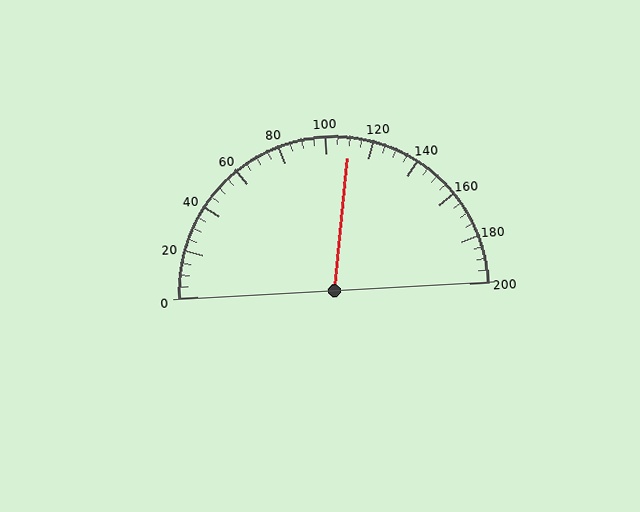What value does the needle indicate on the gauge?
The needle indicates approximately 110.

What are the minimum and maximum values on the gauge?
The gauge ranges from 0 to 200.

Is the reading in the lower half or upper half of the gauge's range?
The reading is in the upper half of the range (0 to 200).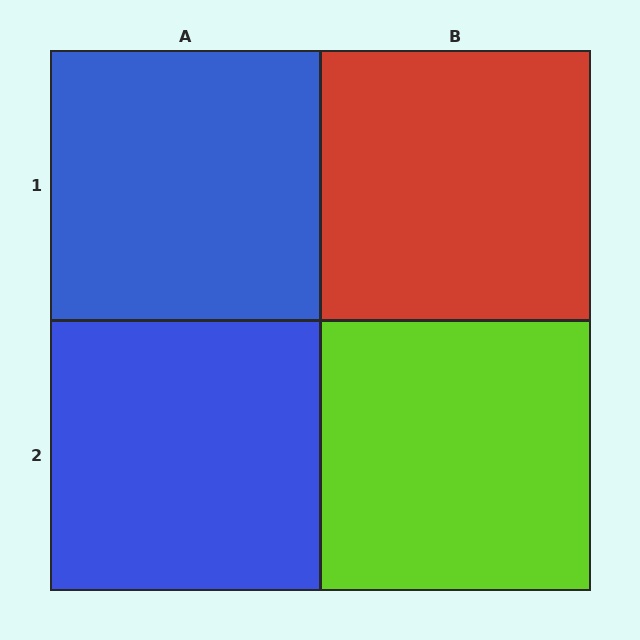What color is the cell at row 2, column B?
Lime.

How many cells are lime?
1 cell is lime.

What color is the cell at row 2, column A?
Blue.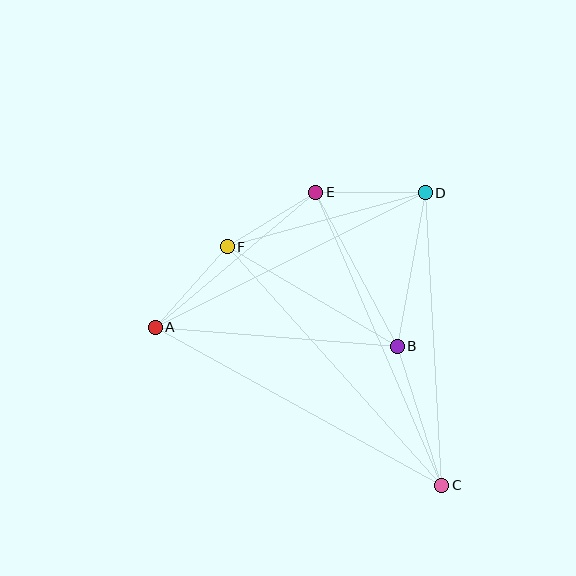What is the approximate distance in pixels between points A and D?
The distance between A and D is approximately 302 pixels.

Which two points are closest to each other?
Points E and F are closest to each other.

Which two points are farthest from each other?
Points A and C are farthest from each other.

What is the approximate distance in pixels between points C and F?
The distance between C and F is approximately 321 pixels.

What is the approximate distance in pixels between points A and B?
The distance between A and B is approximately 242 pixels.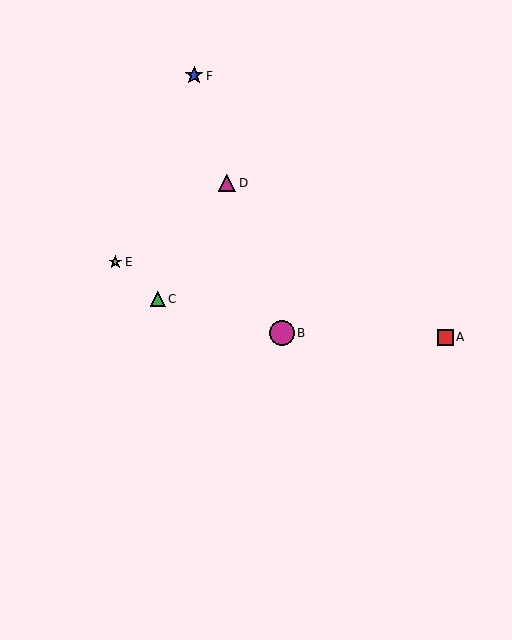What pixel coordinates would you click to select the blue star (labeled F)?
Click at (194, 76) to select the blue star F.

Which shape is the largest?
The magenta circle (labeled B) is the largest.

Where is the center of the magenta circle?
The center of the magenta circle is at (282, 333).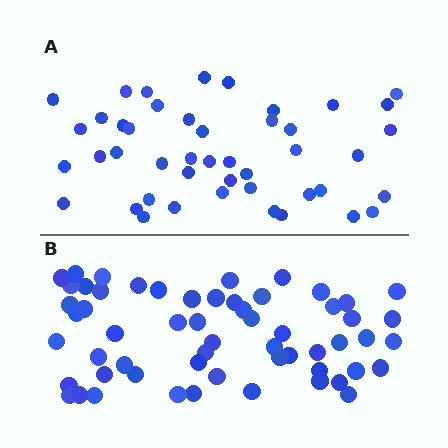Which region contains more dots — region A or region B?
Region B (the bottom region) has more dots.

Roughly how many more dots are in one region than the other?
Region B has approximately 15 more dots than region A.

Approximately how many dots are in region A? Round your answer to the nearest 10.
About 40 dots. (The exact count is 45, which rounds to 40.)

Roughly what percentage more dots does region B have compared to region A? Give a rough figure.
About 30% more.